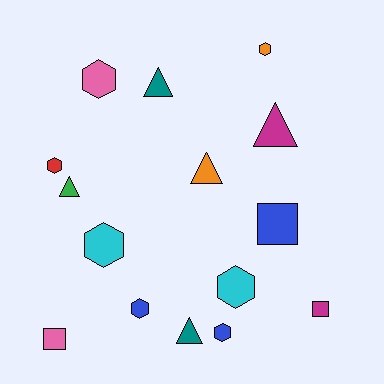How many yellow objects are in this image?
There are no yellow objects.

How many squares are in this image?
There are 3 squares.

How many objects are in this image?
There are 15 objects.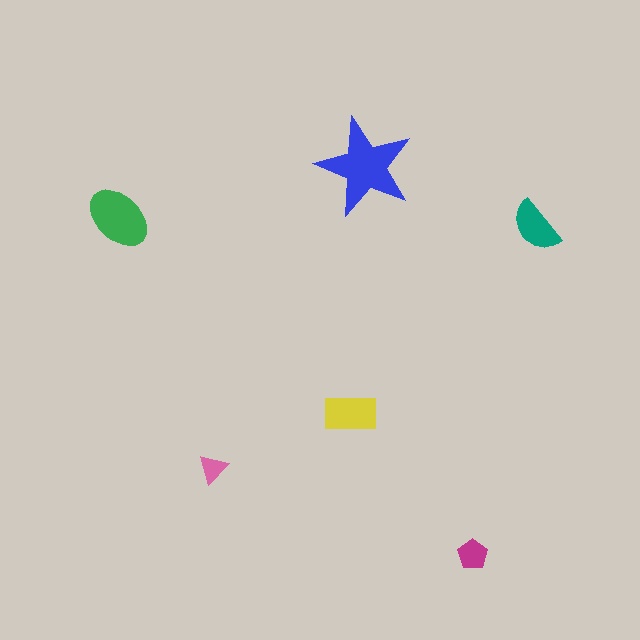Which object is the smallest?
The pink triangle.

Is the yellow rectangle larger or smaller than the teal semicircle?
Larger.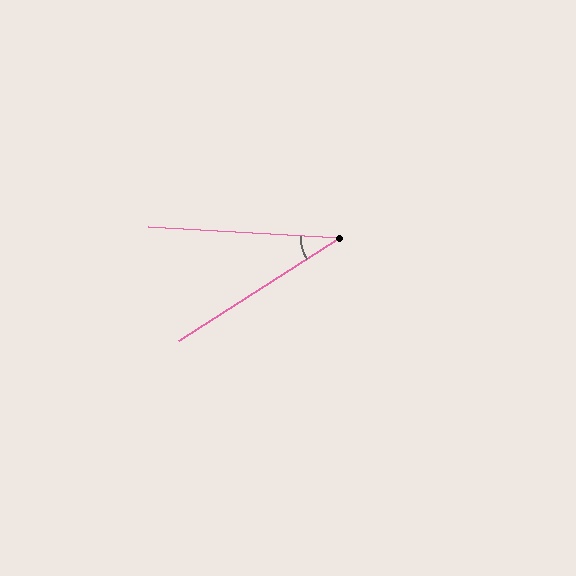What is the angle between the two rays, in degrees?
Approximately 36 degrees.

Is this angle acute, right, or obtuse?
It is acute.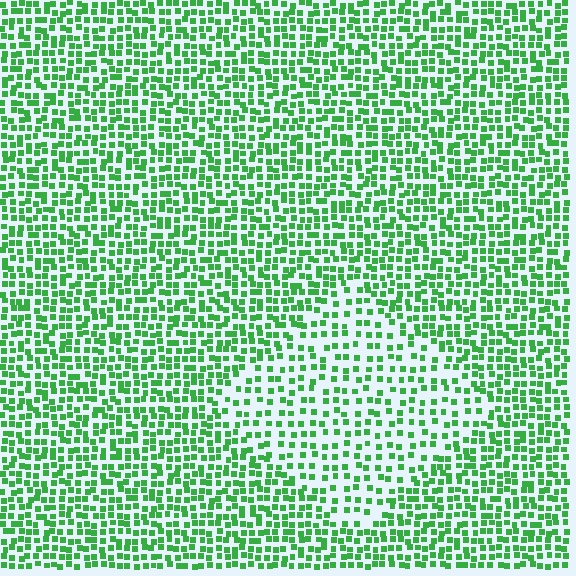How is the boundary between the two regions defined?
The boundary is defined by a change in element density (approximately 1.8x ratio). All elements are the same color, size, and shape.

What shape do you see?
I see a diamond.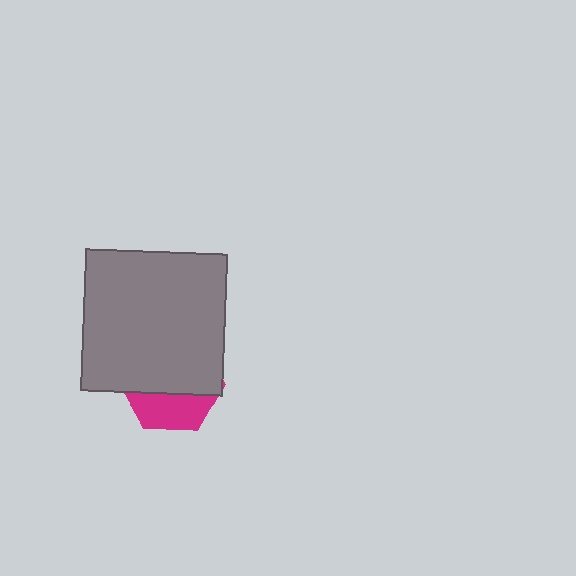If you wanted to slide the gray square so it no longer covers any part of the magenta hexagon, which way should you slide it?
Slide it up — that is the most direct way to separate the two shapes.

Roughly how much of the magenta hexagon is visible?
A small part of it is visible (roughly 33%).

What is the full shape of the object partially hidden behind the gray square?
The partially hidden object is a magenta hexagon.